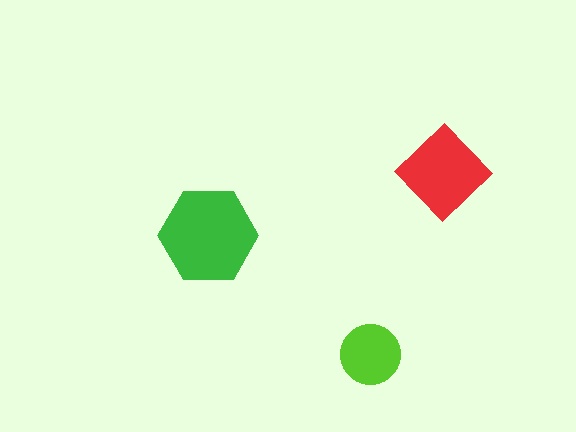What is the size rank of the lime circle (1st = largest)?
3rd.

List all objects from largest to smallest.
The green hexagon, the red diamond, the lime circle.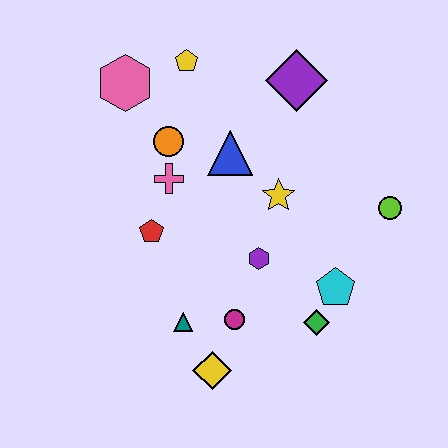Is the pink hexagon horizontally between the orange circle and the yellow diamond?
No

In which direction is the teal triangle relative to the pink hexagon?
The teal triangle is below the pink hexagon.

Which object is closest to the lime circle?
The cyan pentagon is closest to the lime circle.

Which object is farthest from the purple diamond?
The yellow diamond is farthest from the purple diamond.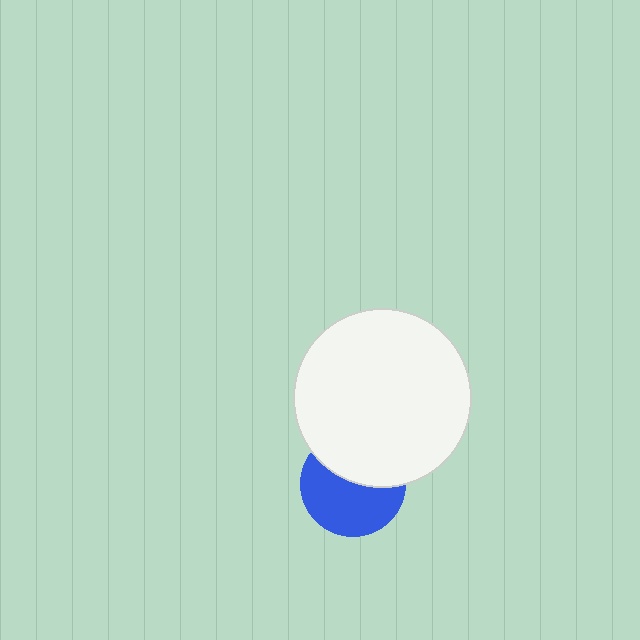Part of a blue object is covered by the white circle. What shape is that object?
It is a circle.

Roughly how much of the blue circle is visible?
About half of it is visible (roughly 58%).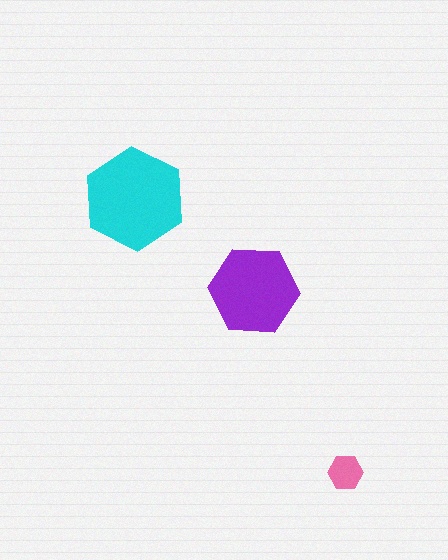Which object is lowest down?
The pink hexagon is bottommost.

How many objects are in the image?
There are 3 objects in the image.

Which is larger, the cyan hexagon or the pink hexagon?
The cyan one.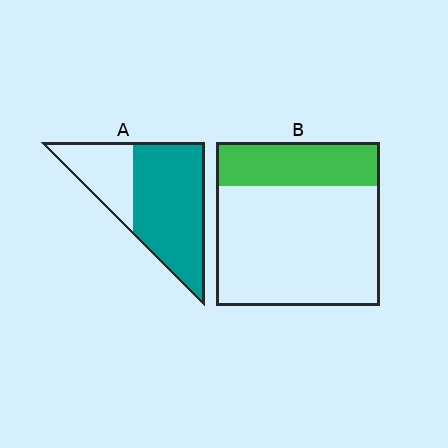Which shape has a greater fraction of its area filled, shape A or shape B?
Shape A.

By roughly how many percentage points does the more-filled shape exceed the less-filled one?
By roughly 40 percentage points (A over B).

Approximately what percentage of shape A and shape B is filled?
A is approximately 70% and B is approximately 25%.